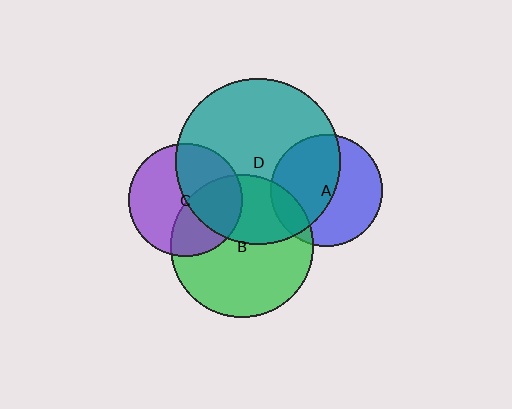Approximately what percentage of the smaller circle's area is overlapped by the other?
Approximately 40%.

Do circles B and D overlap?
Yes.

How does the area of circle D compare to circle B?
Approximately 1.3 times.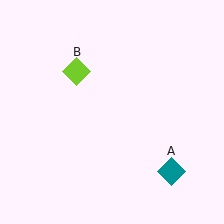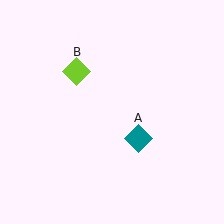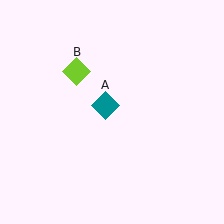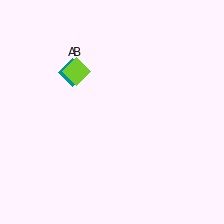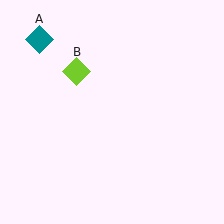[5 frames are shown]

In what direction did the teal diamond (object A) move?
The teal diamond (object A) moved up and to the left.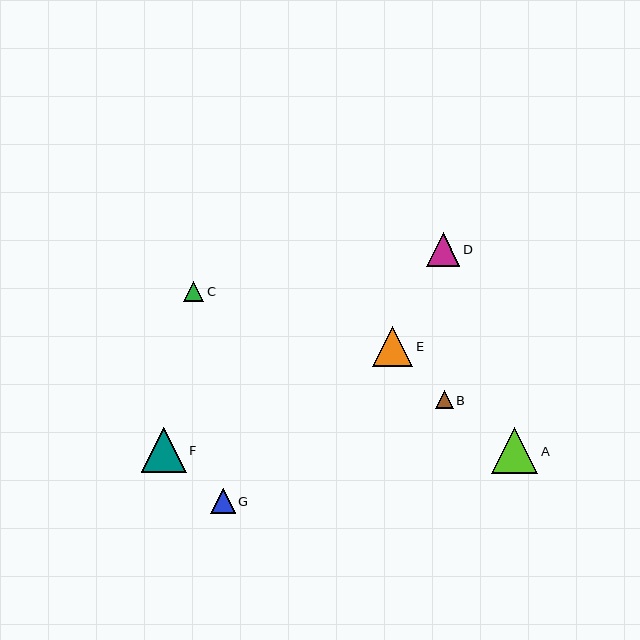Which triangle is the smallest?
Triangle B is the smallest with a size of approximately 18 pixels.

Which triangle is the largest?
Triangle A is the largest with a size of approximately 46 pixels.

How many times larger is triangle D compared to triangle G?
Triangle D is approximately 1.4 times the size of triangle G.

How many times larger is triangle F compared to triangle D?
Triangle F is approximately 1.3 times the size of triangle D.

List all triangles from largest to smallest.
From largest to smallest: A, F, E, D, G, C, B.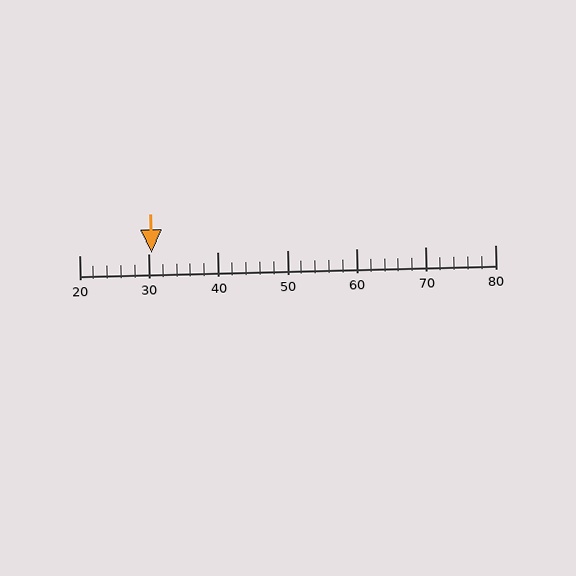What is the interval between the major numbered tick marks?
The major tick marks are spaced 10 units apart.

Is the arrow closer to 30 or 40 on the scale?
The arrow is closer to 30.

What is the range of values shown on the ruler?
The ruler shows values from 20 to 80.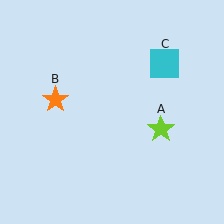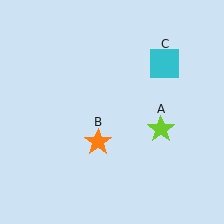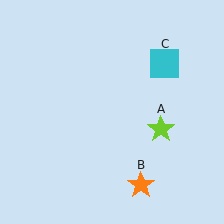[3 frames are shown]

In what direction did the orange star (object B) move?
The orange star (object B) moved down and to the right.